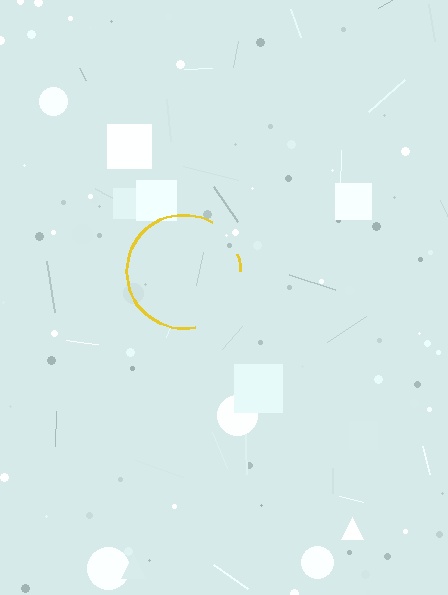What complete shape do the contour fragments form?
The contour fragments form a circle.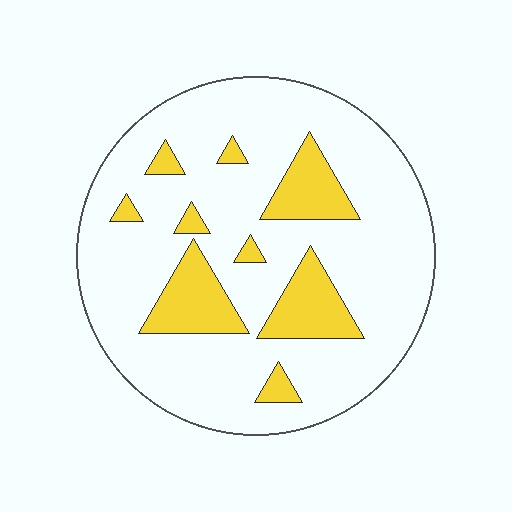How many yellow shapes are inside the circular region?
9.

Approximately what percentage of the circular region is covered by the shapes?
Approximately 20%.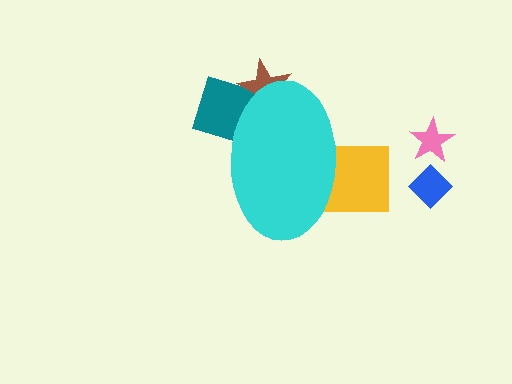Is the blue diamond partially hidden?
No, the blue diamond is fully visible.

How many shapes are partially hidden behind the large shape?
3 shapes are partially hidden.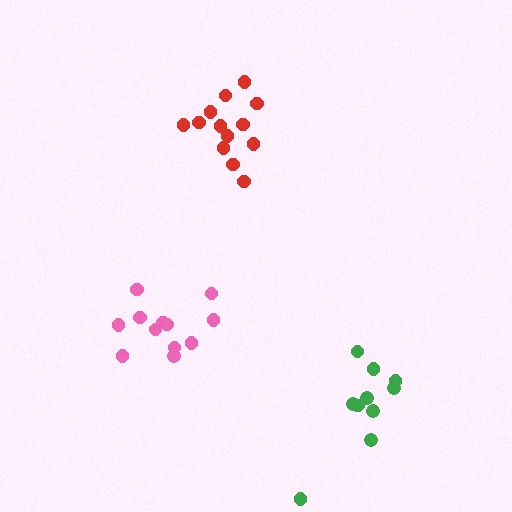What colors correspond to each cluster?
The clusters are colored: pink, green, red.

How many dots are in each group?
Group 1: 12 dots, Group 2: 10 dots, Group 3: 13 dots (35 total).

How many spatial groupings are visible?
There are 3 spatial groupings.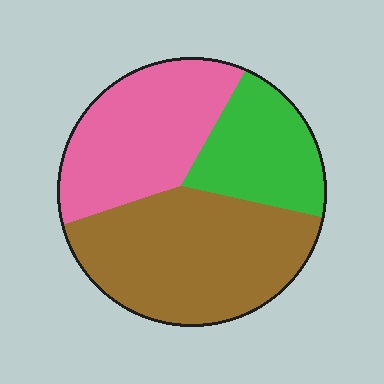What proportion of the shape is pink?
Pink takes up about one third (1/3) of the shape.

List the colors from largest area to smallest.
From largest to smallest: brown, pink, green.